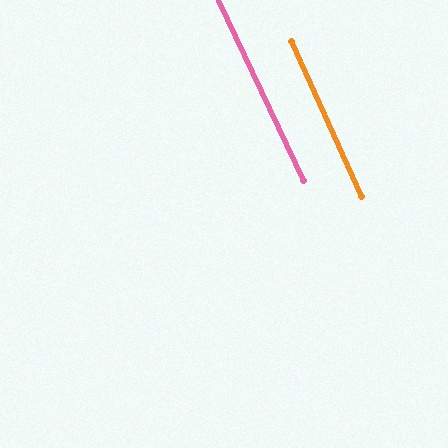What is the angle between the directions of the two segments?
Approximately 1 degree.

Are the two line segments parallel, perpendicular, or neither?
Parallel — their directions differ by only 1.1°.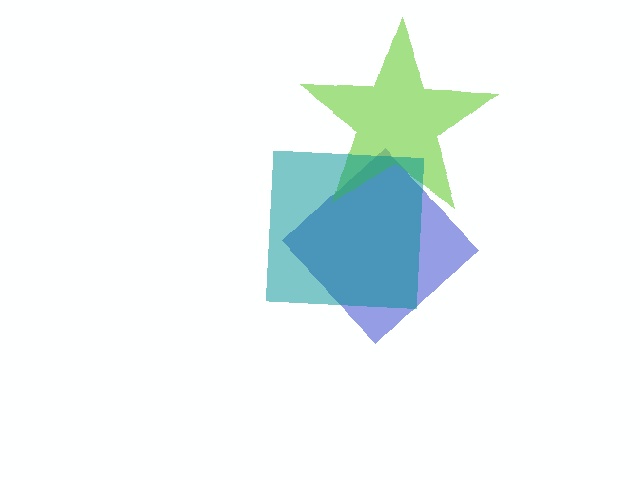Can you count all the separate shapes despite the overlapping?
Yes, there are 3 separate shapes.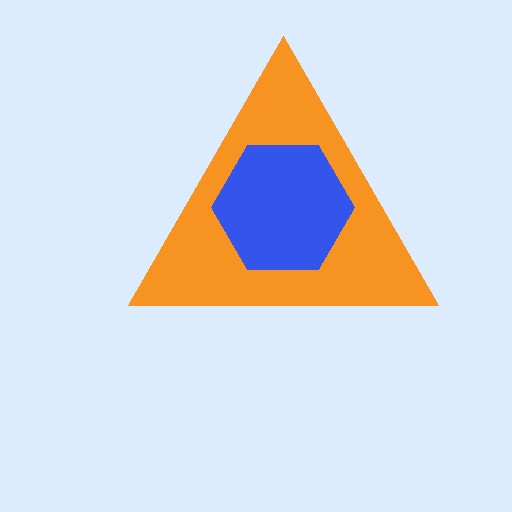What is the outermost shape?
The orange triangle.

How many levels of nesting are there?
2.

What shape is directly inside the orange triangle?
The blue hexagon.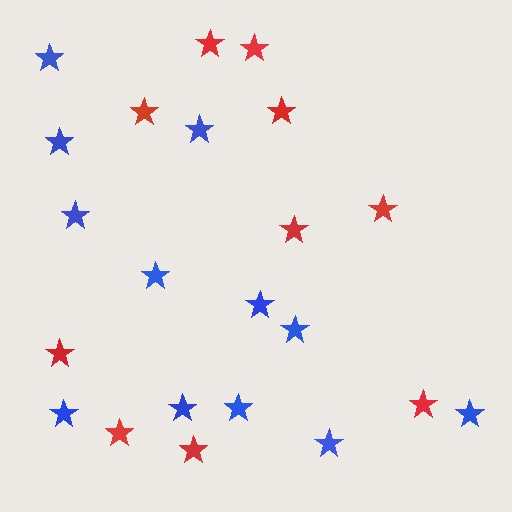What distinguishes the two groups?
There are 2 groups: one group of red stars (10) and one group of blue stars (12).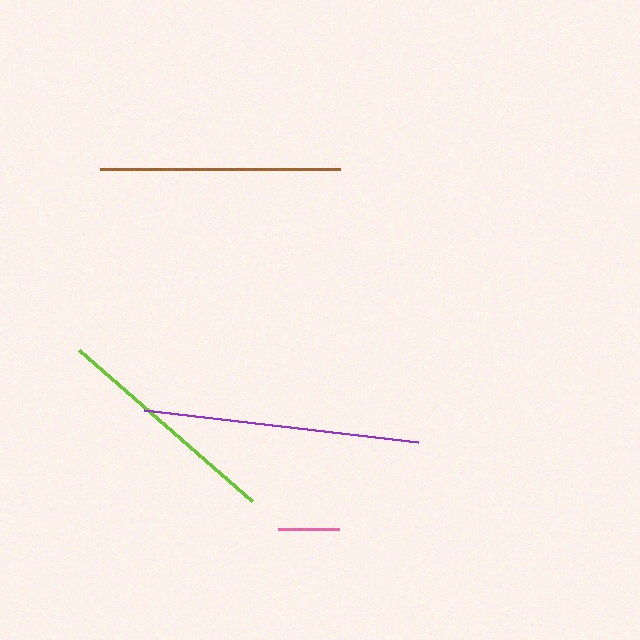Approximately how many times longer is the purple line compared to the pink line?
The purple line is approximately 4.6 times the length of the pink line.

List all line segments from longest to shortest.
From longest to shortest: purple, brown, lime, pink.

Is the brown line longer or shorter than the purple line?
The purple line is longer than the brown line.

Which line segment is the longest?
The purple line is the longest at approximately 276 pixels.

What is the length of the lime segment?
The lime segment is approximately 230 pixels long.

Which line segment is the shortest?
The pink line is the shortest at approximately 60 pixels.